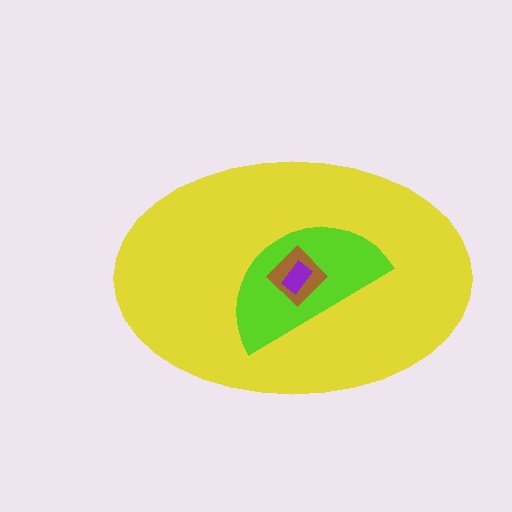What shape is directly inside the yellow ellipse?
The lime semicircle.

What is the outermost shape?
The yellow ellipse.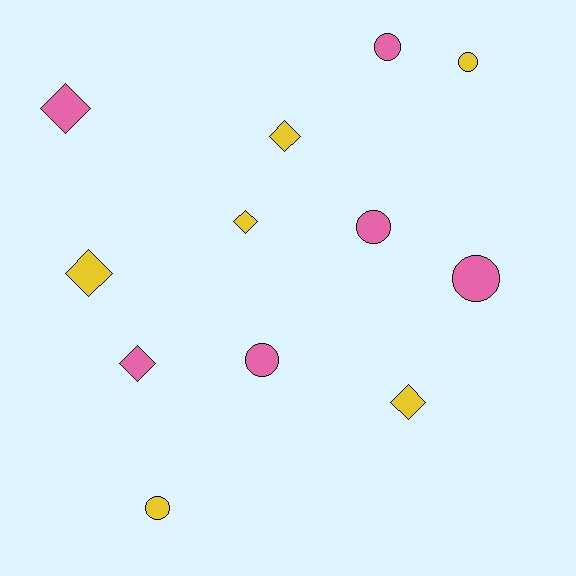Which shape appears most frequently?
Diamond, with 6 objects.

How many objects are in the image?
There are 12 objects.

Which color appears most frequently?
Pink, with 6 objects.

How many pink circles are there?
There are 4 pink circles.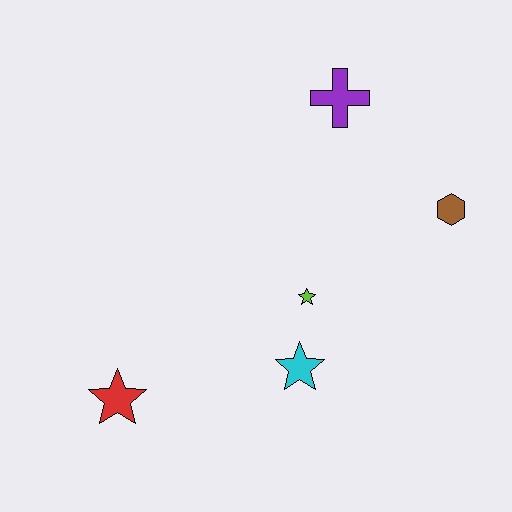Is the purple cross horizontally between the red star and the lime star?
No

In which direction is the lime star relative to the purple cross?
The lime star is below the purple cross.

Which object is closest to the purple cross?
The brown hexagon is closest to the purple cross.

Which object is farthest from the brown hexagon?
The red star is farthest from the brown hexagon.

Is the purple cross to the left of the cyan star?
No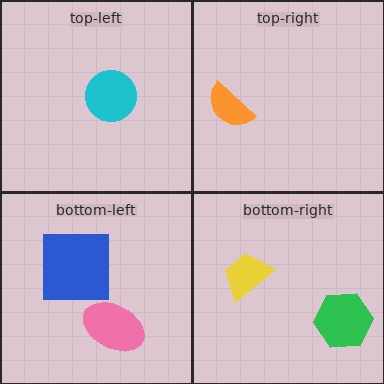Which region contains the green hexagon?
The bottom-right region.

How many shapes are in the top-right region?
1.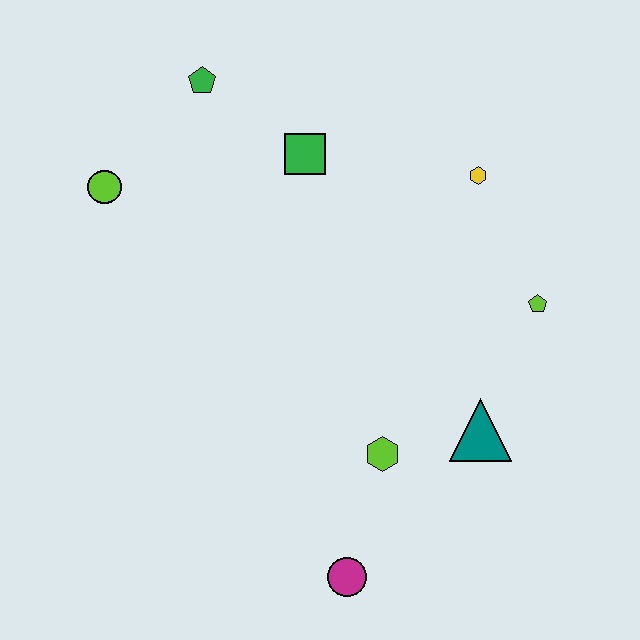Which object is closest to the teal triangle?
The lime hexagon is closest to the teal triangle.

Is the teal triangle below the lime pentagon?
Yes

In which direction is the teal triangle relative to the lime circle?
The teal triangle is to the right of the lime circle.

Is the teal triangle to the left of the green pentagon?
No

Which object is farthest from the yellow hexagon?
The magenta circle is farthest from the yellow hexagon.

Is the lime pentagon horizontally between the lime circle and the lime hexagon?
No